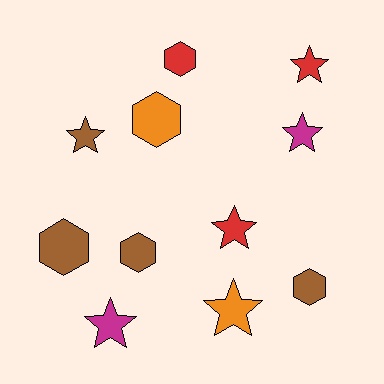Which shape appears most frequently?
Star, with 6 objects.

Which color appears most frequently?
Brown, with 4 objects.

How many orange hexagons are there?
There is 1 orange hexagon.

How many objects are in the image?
There are 11 objects.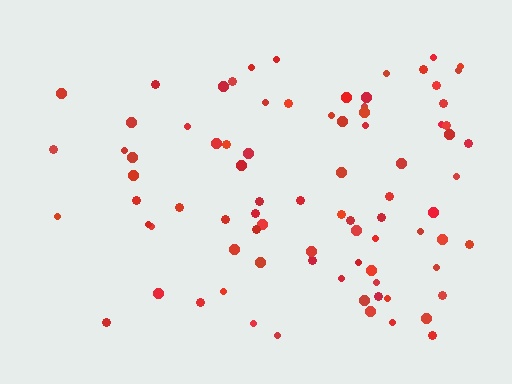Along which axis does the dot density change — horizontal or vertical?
Horizontal.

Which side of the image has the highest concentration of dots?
The right.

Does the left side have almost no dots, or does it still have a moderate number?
Still a moderate number, just noticeably fewer than the right.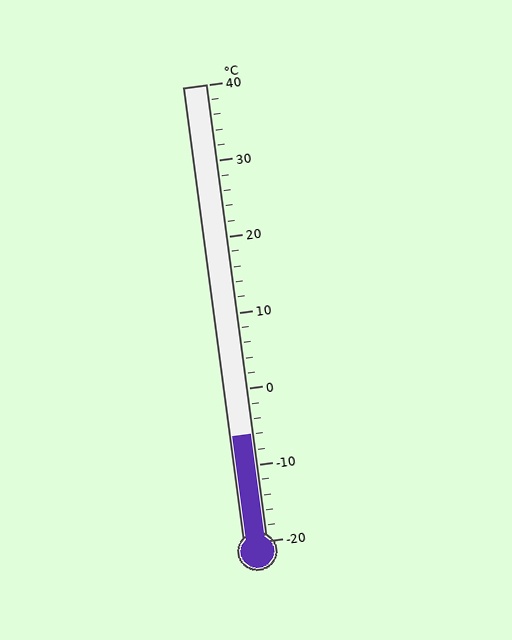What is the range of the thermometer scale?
The thermometer scale ranges from -20°C to 40°C.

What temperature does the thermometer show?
The thermometer shows approximately -6°C.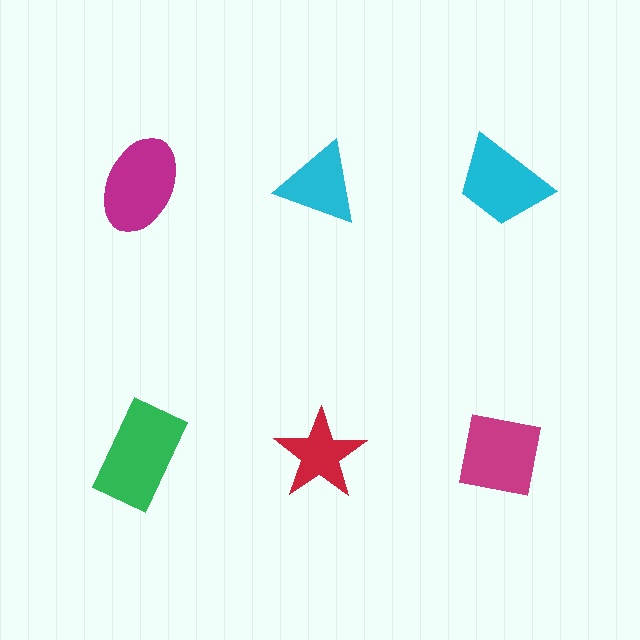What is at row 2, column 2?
A red star.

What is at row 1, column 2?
A cyan triangle.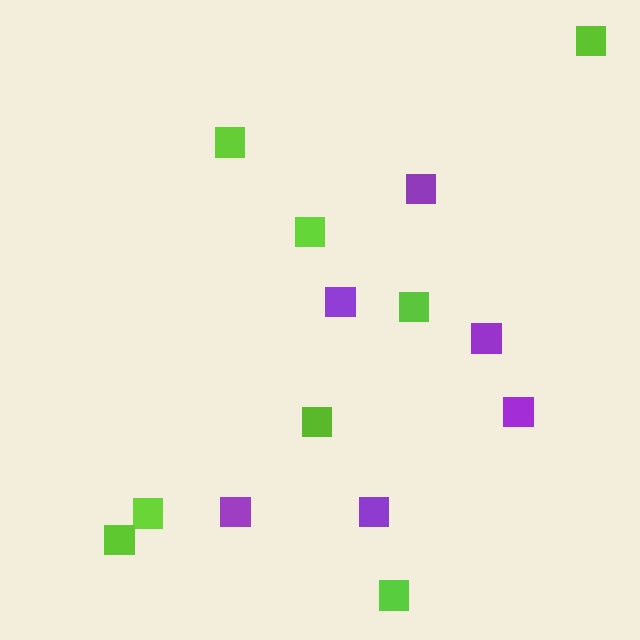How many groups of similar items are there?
There are 2 groups: one group of purple squares (6) and one group of lime squares (8).